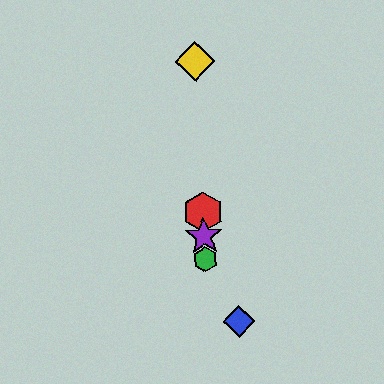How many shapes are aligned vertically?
4 shapes (the red hexagon, the green hexagon, the yellow diamond, the purple star) are aligned vertically.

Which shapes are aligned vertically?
The red hexagon, the green hexagon, the yellow diamond, the purple star are aligned vertically.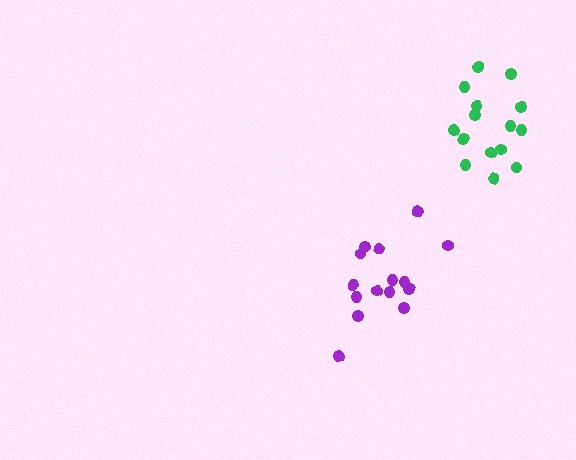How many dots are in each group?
Group 1: 15 dots, Group 2: 15 dots (30 total).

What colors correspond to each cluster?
The clusters are colored: purple, green.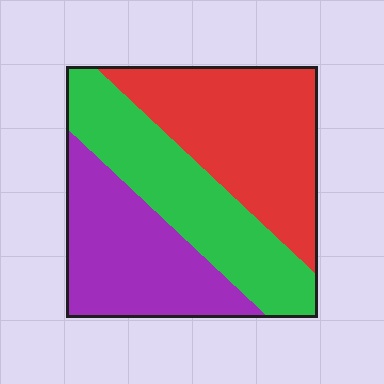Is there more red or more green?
Red.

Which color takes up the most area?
Red, at roughly 35%.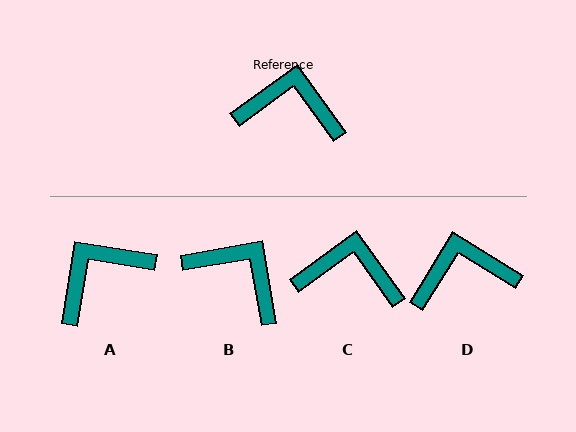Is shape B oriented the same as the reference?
No, it is off by about 26 degrees.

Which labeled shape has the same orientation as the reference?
C.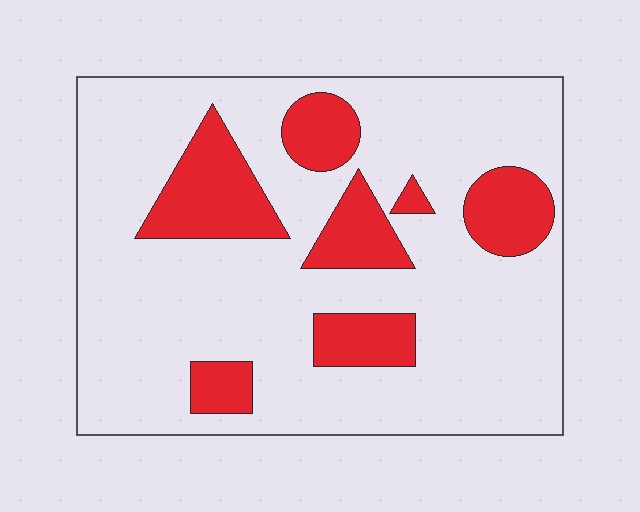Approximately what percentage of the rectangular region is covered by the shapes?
Approximately 20%.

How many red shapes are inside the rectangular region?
7.